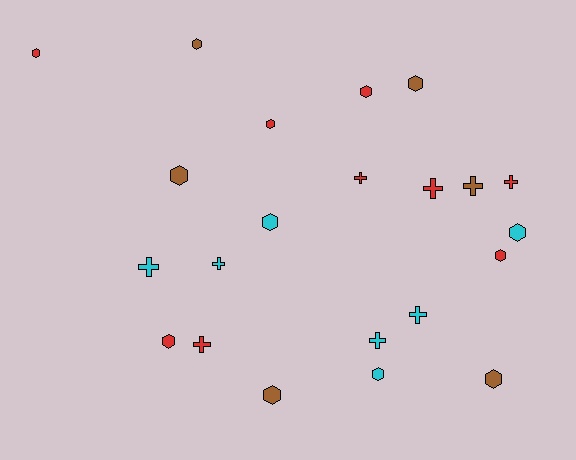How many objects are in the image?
There are 22 objects.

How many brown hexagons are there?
There are 5 brown hexagons.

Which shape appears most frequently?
Hexagon, with 13 objects.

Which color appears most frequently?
Red, with 9 objects.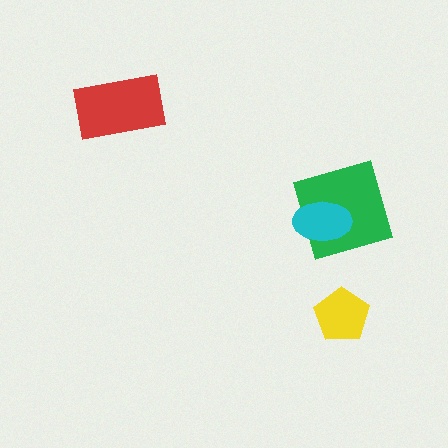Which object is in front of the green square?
The cyan ellipse is in front of the green square.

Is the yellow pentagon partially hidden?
No, no other shape covers it.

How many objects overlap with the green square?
1 object overlaps with the green square.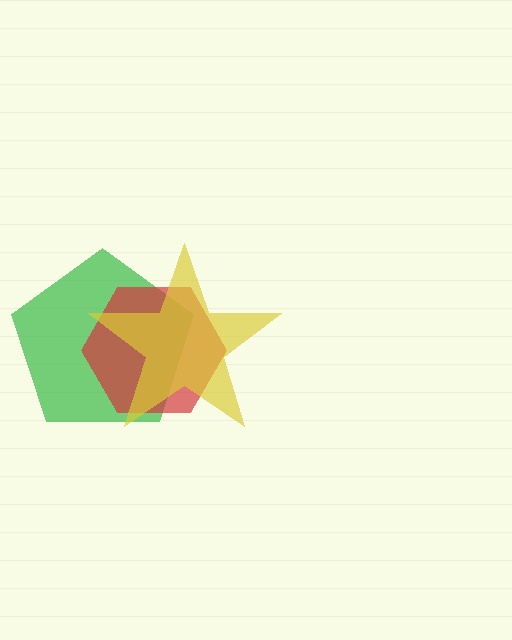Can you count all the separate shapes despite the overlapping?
Yes, there are 3 separate shapes.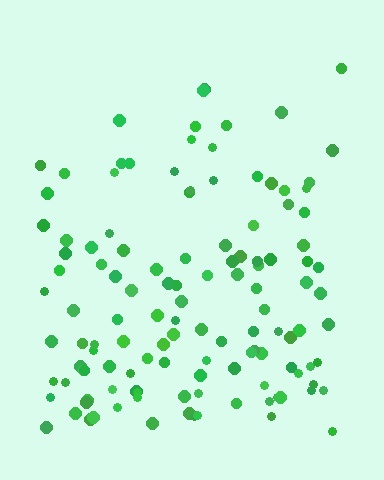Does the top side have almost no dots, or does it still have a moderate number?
Still a moderate number, just noticeably fewer than the bottom.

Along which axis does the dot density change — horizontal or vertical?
Vertical.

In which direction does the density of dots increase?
From top to bottom, with the bottom side densest.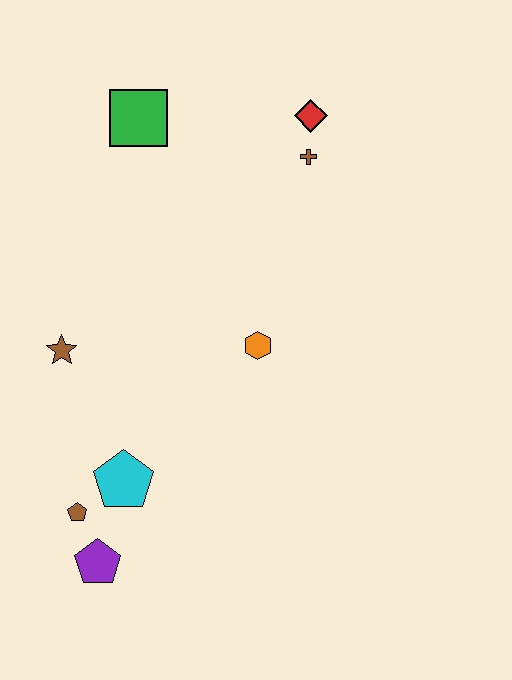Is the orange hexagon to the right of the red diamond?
No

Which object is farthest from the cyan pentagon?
The red diamond is farthest from the cyan pentagon.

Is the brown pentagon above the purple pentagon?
Yes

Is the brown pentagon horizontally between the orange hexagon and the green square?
No